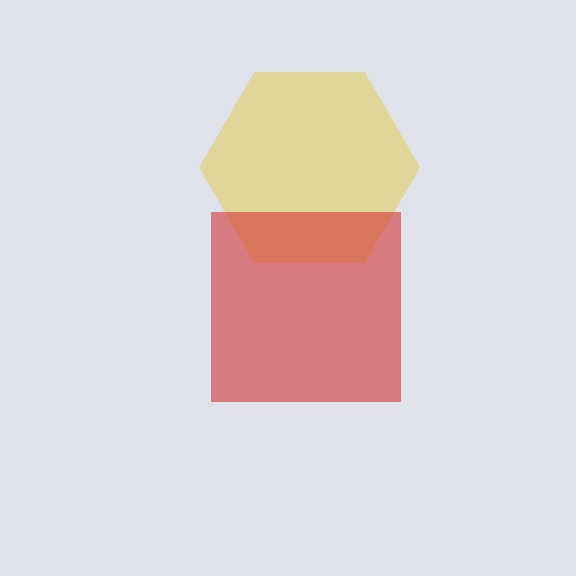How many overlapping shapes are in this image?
There are 2 overlapping shapes in the image.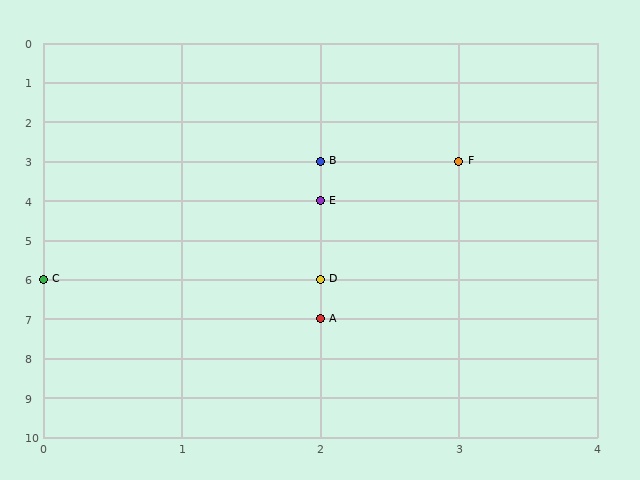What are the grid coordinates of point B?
Point B is at grid coordinates (2, 3).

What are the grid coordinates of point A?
Point A is at grid coordinates (2, 7).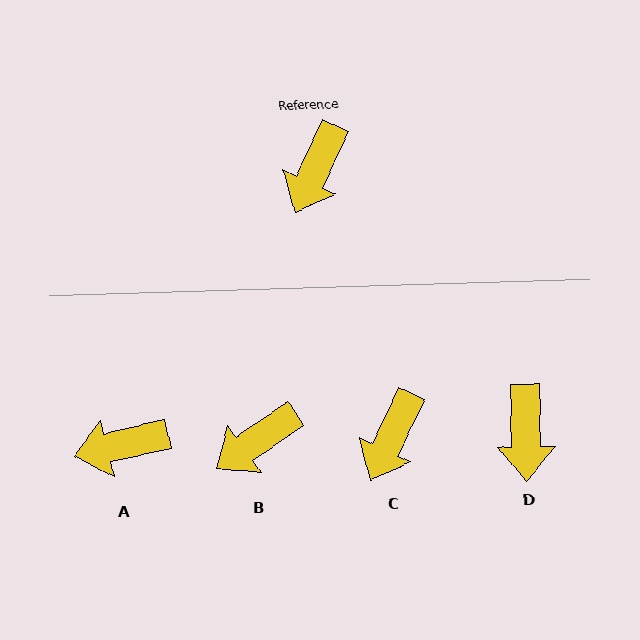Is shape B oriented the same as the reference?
No, it is off by about 30 degrees.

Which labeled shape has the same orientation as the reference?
C.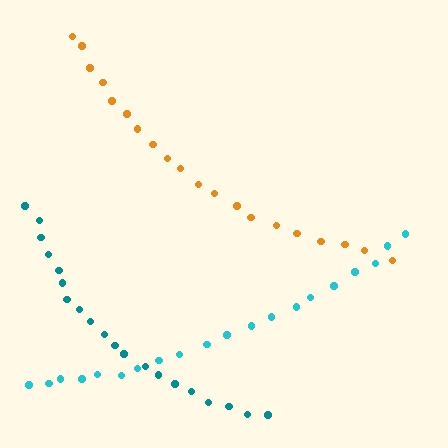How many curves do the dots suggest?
There are 3 distinct paths.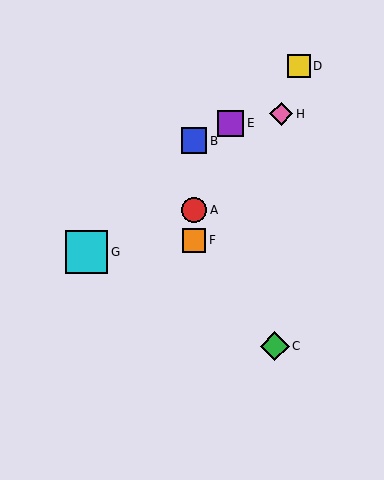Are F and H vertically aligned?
No, F is at x≈194 and H is at x≈281.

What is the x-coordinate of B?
Object B is at x≈194.